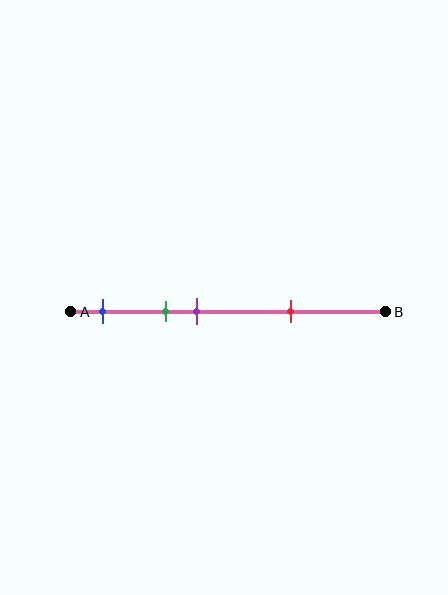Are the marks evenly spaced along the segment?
No, the marks are not evenly spaced.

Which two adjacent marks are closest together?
The green and purple marks are the closest adjacent pair.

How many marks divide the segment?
There are 4 marks dividing the segment.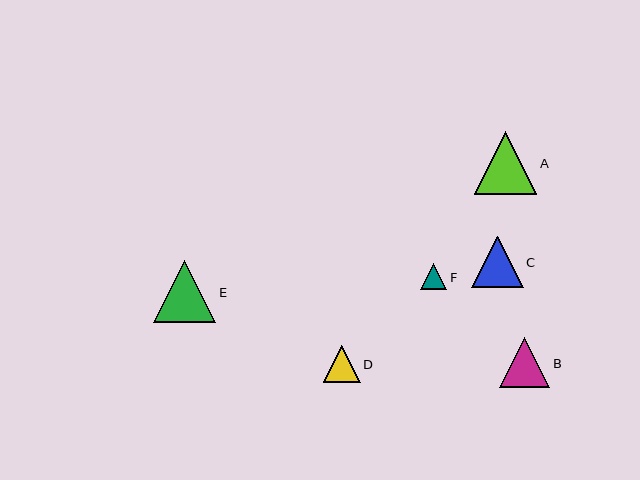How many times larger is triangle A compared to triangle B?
Triangle A is approximately 1.3 times the size of triangle B.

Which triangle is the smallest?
Triangle F is the smallest with a size of approximately 26 pixels.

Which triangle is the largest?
Triangle A is the largest with a size of approximately 63 pixels.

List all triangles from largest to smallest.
From largest to smallest: A, E, C, B, D, F.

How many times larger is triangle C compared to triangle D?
Triangle C is approximately 1.4 times the size of triangle D.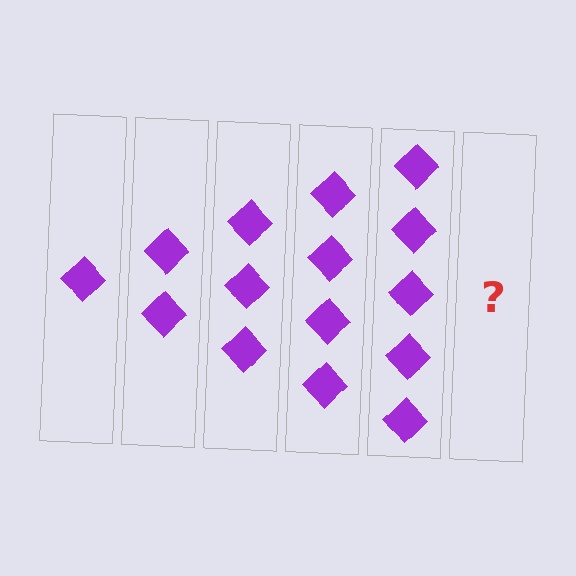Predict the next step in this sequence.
The next step is 6 diamonds.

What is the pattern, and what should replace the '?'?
The pattern is that each step adds one more diamond. The '?' should be 6 diamonds.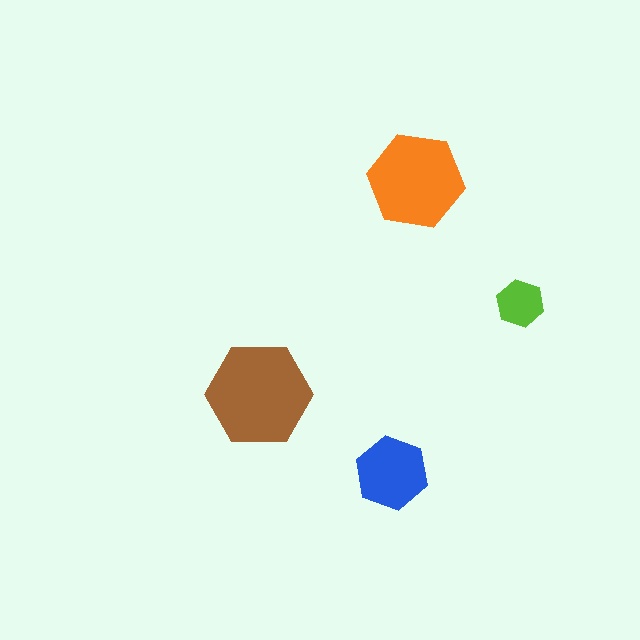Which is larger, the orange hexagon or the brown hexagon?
The brown one.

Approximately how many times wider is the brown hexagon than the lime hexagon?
About 2 times wider.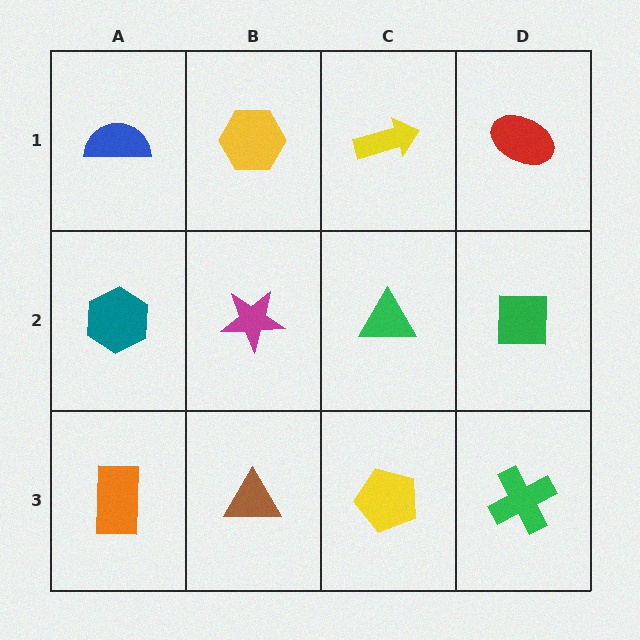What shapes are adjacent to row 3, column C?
A green triangle (row 2, column C), a brown triangle (row 3, column B), a green cross (row 3, column D).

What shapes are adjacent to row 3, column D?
A green square (row 2, column D), a yellow pentagon (row 3, column C).